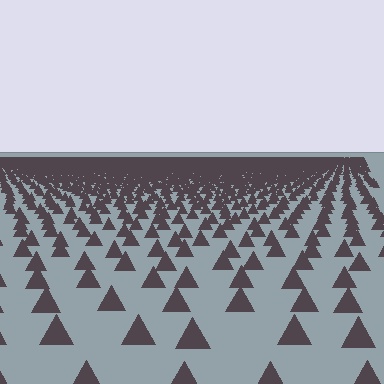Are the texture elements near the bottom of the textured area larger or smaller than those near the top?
Larger. Near the bottom, elements are closer to the viewer and appear at a bigger on-screen size.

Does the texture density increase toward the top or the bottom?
Density increases toward the top.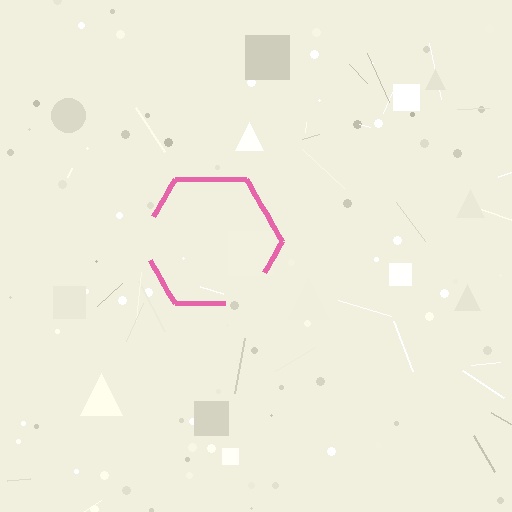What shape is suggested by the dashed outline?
The dashed outline suggests a hexagon.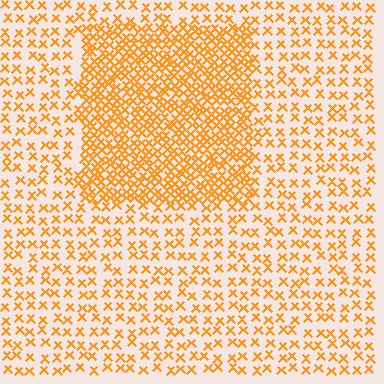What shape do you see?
I see a rectangle.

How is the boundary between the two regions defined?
The boundary is defined by a change in element density (approximately 2.4x ratio). All elements are the same color, size, and shape.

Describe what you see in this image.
The image contains small orange elements arranged at two different densities. A rectangle-shaped region is visible where the elements are more densely packed than the surrounding area.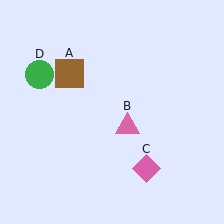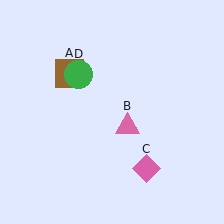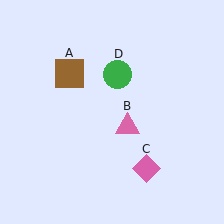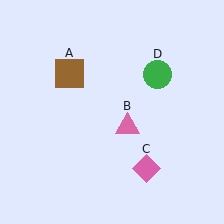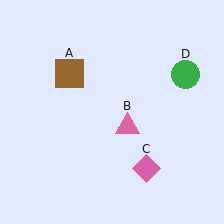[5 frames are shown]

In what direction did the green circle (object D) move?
The green circle (object D) moved right.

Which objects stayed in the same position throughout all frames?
Brown square (object A) and pink triangle (object B) and pink diamond (object C) remained stationary.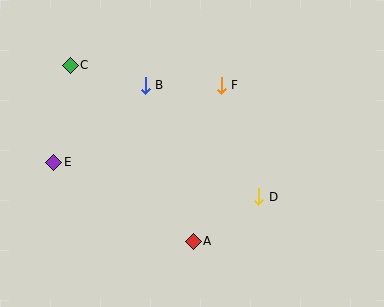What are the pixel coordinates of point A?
Point A is at (193, 241).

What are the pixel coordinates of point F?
Point F is at (221, 85).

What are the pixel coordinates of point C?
Point C is at (70, 65).